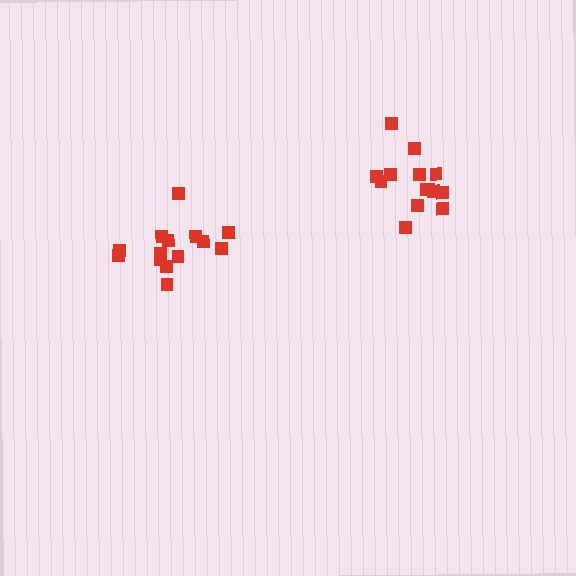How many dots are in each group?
Group 1: 14 dots, Group 2: 14 dots (28 total).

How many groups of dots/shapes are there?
There are 2 groups.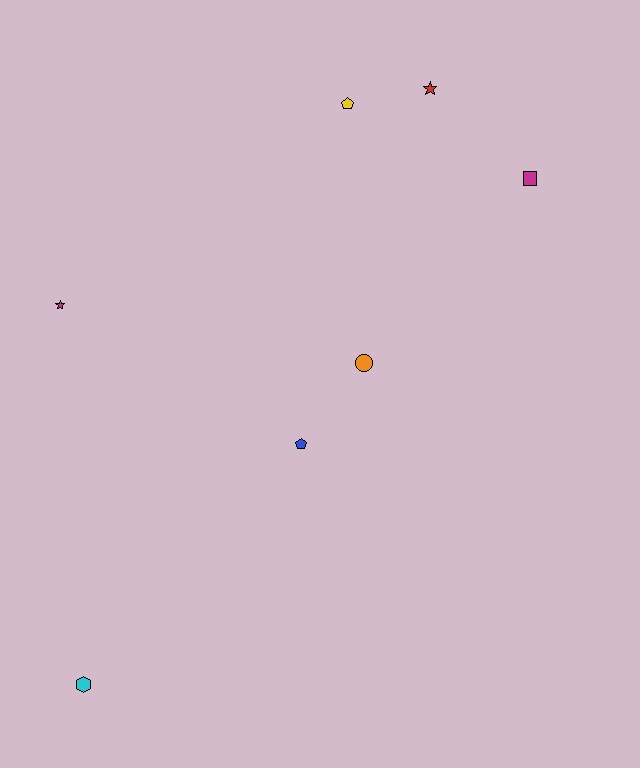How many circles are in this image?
There is 1 circle.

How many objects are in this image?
There are 7 objects.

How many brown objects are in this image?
There are no brown objects.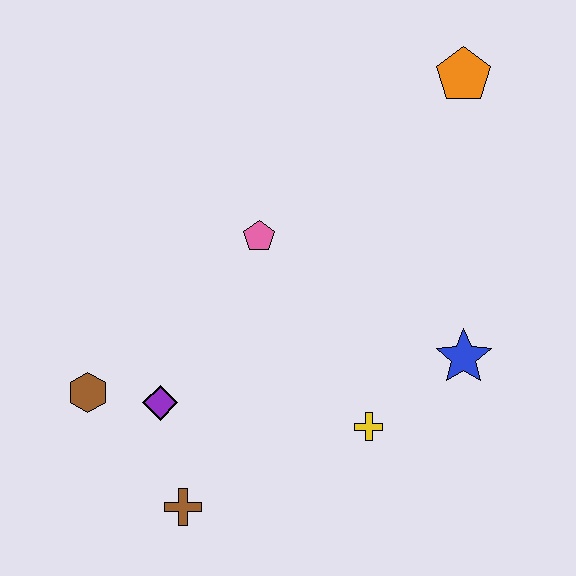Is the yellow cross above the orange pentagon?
No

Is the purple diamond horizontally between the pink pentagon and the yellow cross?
No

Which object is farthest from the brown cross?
The orange pentagon is farthest from the brown cross.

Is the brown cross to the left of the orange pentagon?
Yes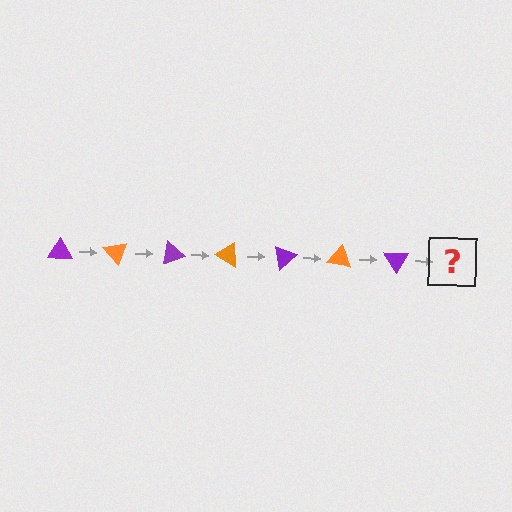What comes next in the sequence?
The next element should be an orange triangle, rotated 350 degrees from the start.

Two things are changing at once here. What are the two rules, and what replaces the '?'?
The two rules are that it rotates 50 degrees each step and the color cycles through purple and orange. The '?' should be an orange triangle, rotated 350 degrees from the start.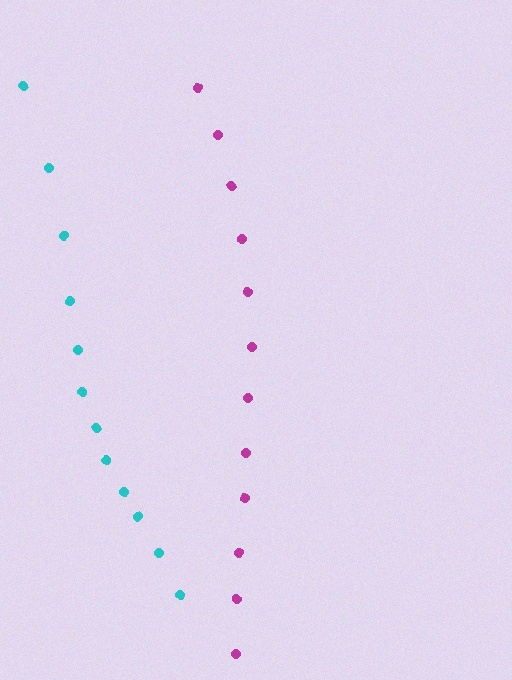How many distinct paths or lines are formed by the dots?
There are 2 distinct paths.